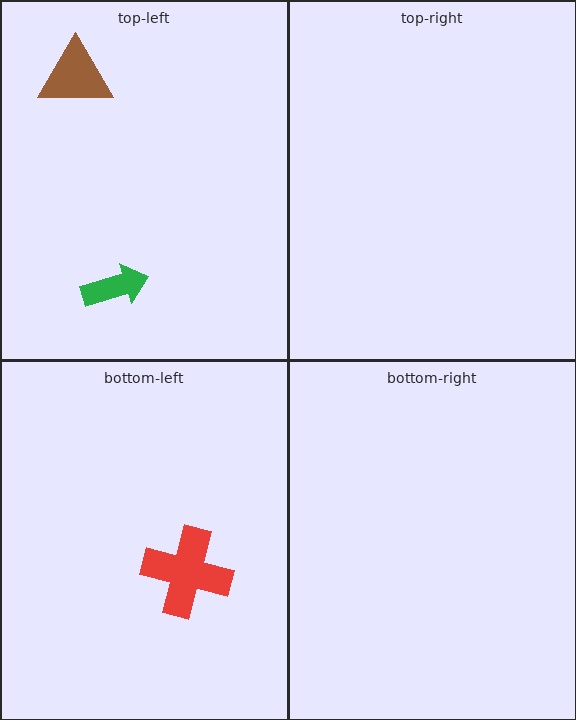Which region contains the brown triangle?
The top-left region.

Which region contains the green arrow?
The top-left region.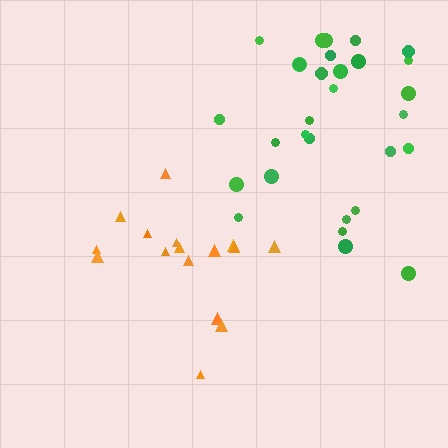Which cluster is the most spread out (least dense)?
Orange.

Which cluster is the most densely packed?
Green.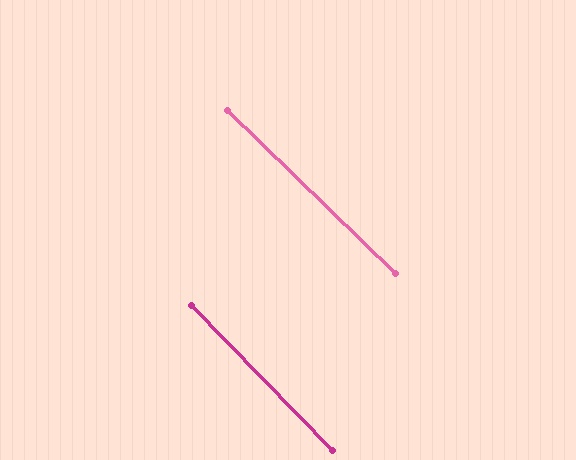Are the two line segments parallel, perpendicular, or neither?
Parallel — their directions differ by only 1.5°.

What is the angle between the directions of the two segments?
Approximately 2 degrees.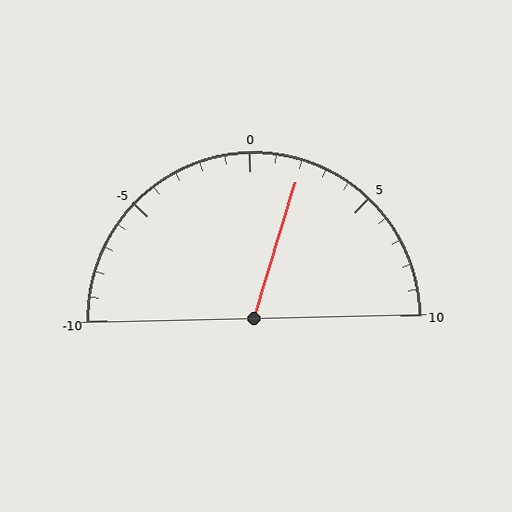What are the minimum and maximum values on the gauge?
The gauge ranges from -10 to 10.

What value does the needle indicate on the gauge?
The needle indicates approximately 2.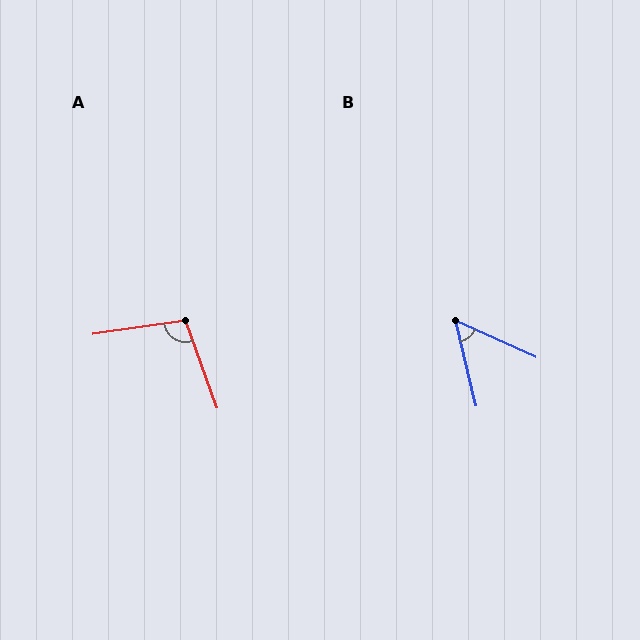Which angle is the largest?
A, at approximately 102 degrees.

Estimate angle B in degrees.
Approximately 52 degrees.